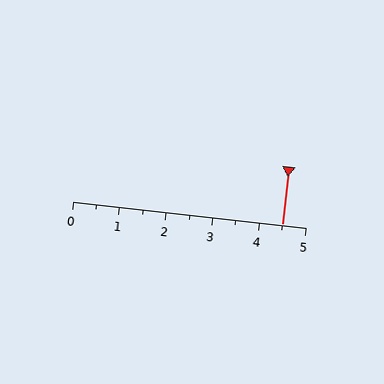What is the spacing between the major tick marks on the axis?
The major ticks are spaced 1 apart.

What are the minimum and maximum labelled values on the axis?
The axis runs from 0 to 5.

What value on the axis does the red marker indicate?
The marker indicates approximately 4.5.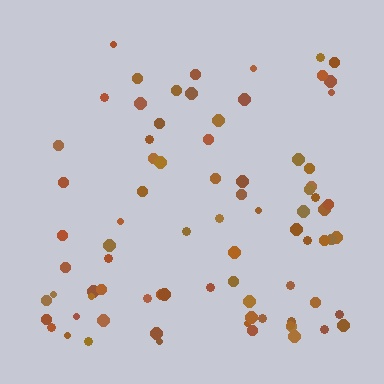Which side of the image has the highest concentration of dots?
The bottom.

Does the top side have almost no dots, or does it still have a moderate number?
Still a moderate number, just noticeably fewer than the bottom.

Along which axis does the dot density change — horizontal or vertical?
Vertical.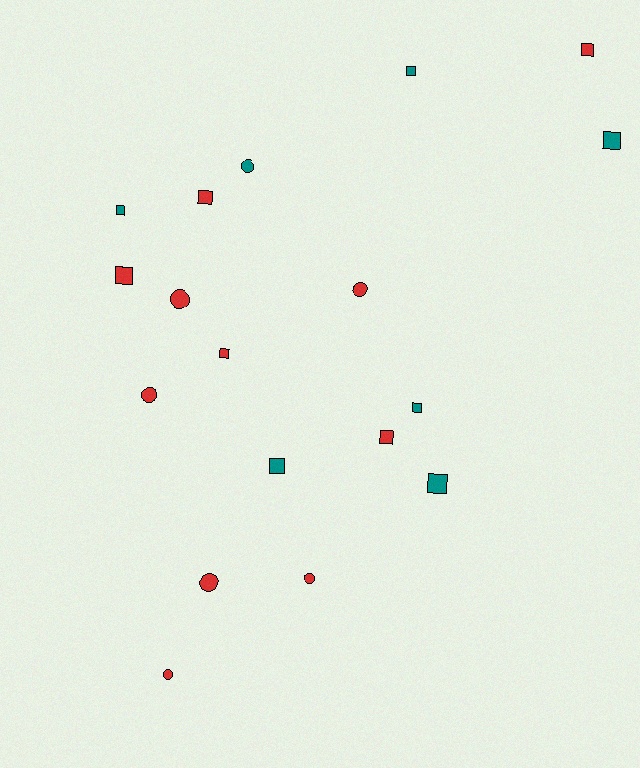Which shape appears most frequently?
Square, with 11 objects.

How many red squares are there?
There are 5 red squares.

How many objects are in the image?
There are 18 objects.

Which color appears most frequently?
Red, with 11 objects.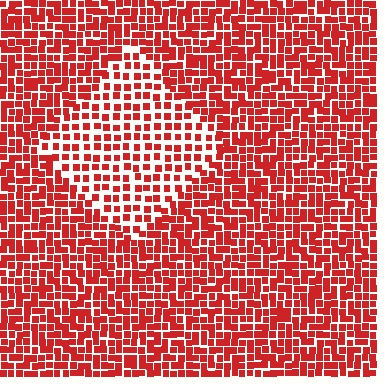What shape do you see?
I see a diamond.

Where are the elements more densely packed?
The elements are more densely packed outside the diamond boundary.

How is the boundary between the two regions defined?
The boundary is defined by a change in element density (approximately 1.7x ratio). All elements are the same color, size, and shape.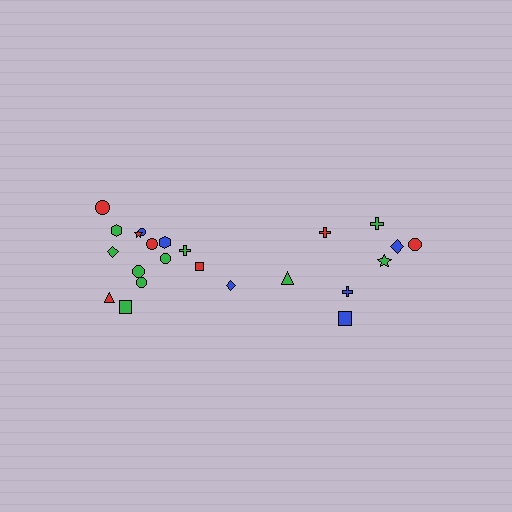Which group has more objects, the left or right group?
The left group.